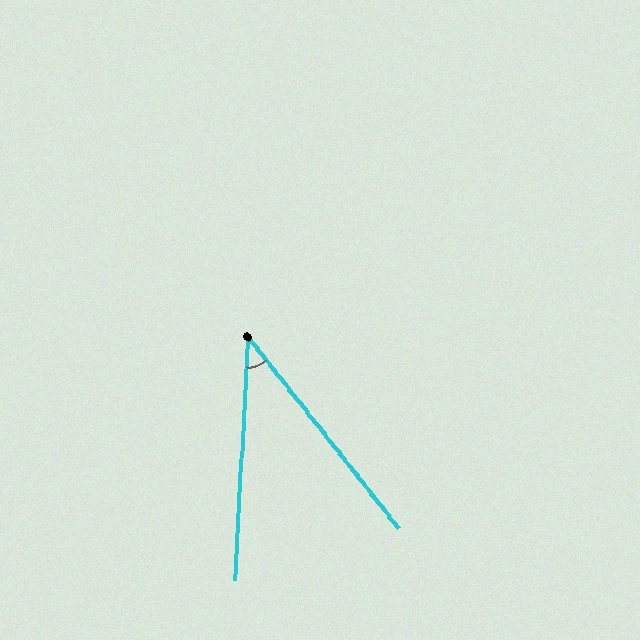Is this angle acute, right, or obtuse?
It is acute.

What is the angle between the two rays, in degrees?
Approximately 41 degrees.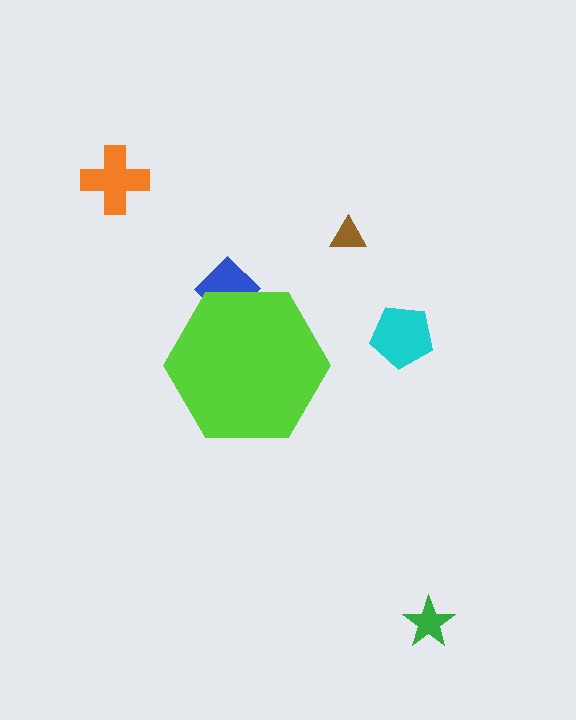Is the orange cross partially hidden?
No, the orange cross is fully visible.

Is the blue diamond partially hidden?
Yes, the blue diamond is partially hidden behind the lime hexagon.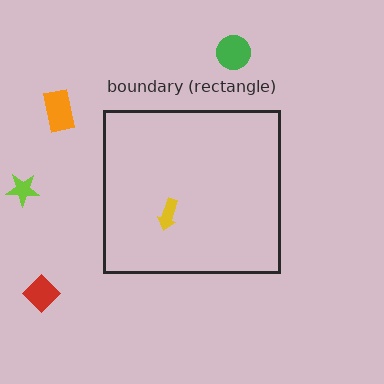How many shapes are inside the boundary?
1 inside, 4 outside.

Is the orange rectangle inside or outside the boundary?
Outside.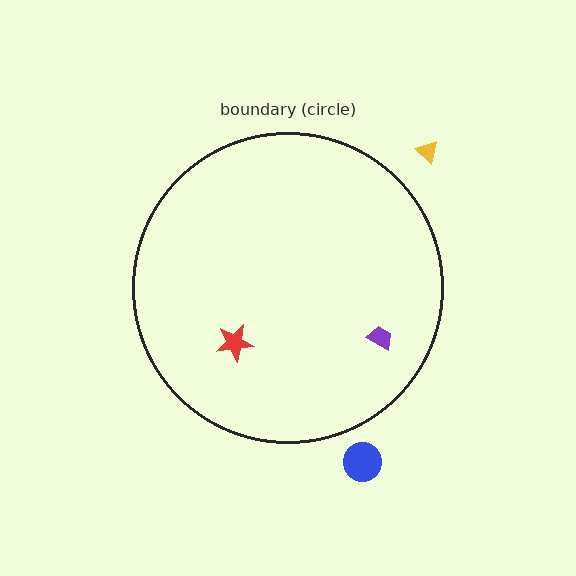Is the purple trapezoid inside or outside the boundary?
Inside.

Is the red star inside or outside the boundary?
Inside.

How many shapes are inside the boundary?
2 inside, 2 outside.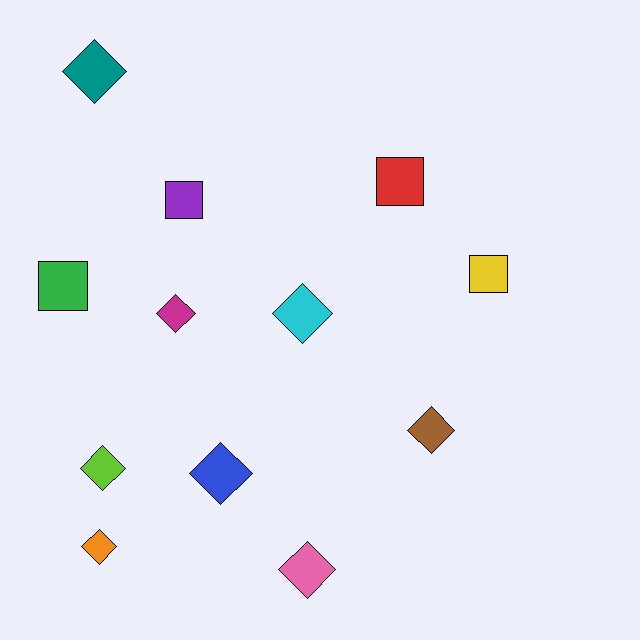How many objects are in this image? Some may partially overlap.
There are 12 objects.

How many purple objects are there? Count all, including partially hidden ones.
There is 1 purple object.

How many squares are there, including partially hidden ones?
There are 4 squares.